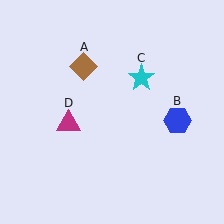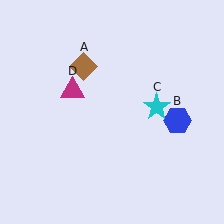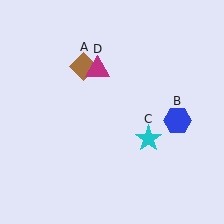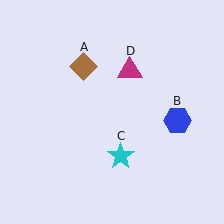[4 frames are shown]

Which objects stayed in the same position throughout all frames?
Brown diamond (object A) and blue hexagon (object B) remained stationary.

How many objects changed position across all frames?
2 objects changed position: cyan star (object C), magenta triangle (object D).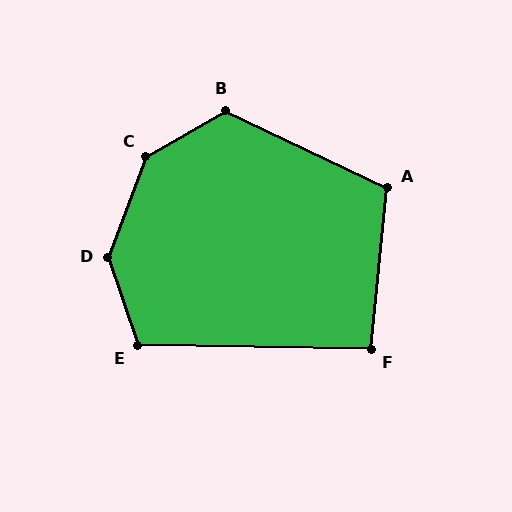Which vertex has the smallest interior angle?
F, at approximately 95 degrees.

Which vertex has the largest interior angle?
C, at approximately 141 degrees.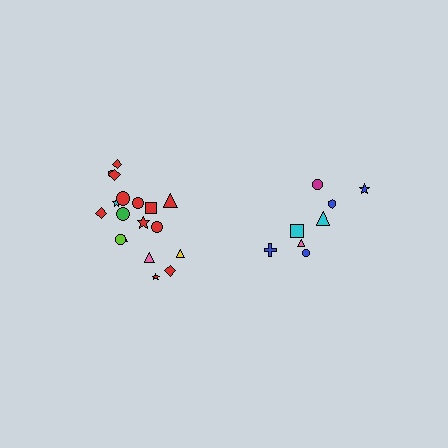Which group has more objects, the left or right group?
The left group.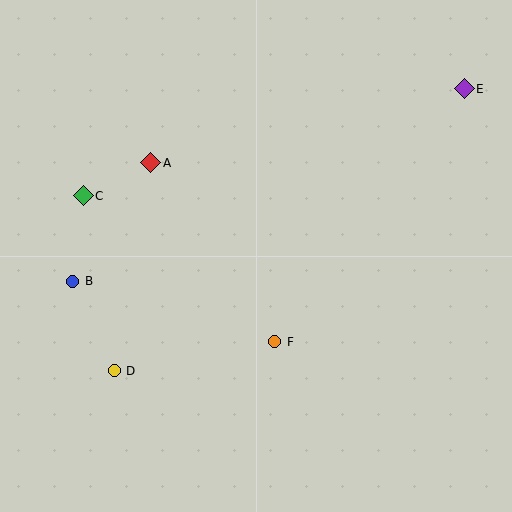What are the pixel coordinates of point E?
Point E is at (464, 89).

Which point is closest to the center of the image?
Point F at (275, 342) is closest to the center.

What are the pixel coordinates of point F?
Point F is at (275, 342).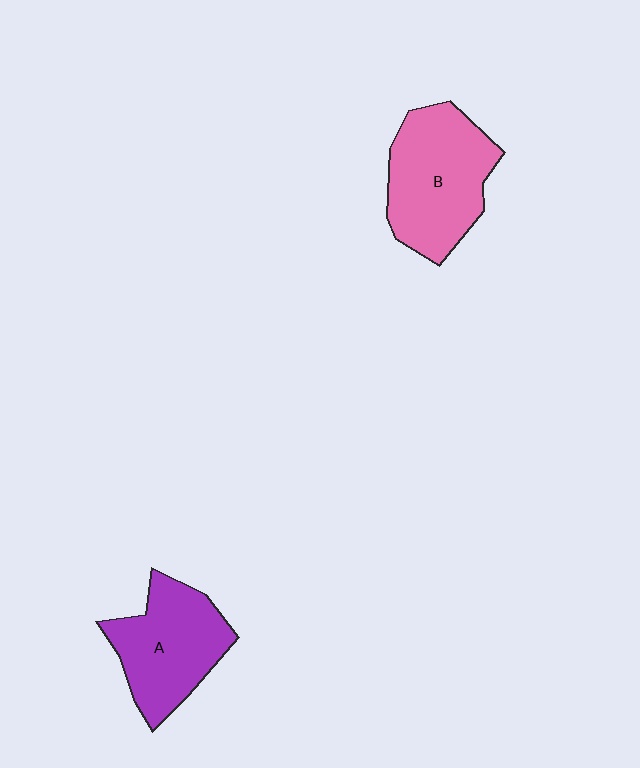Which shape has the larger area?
Shape B (pink).